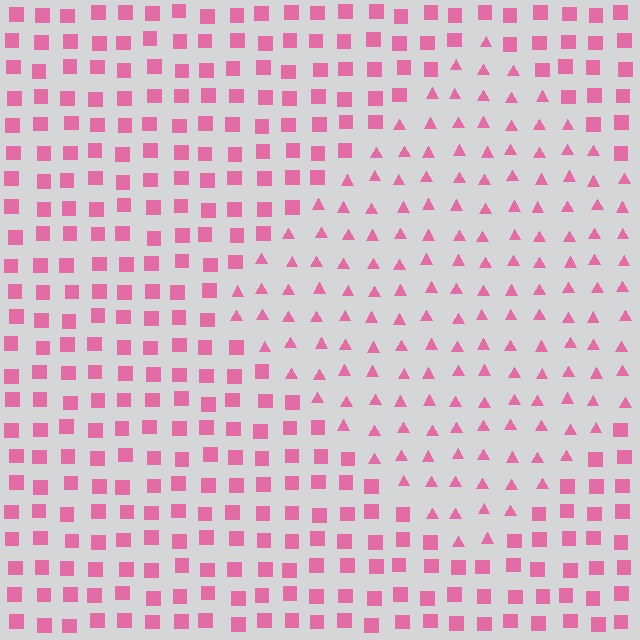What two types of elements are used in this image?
The image uses triangles inside the diamond region and squares outside it.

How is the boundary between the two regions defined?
The boundary is defined by a change in element shape: triangles inside vs. squares outside. All elements share the same color and spacing.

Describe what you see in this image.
The image is filled with small pink elements arranged in a uniform grid. A diamond-shaped region contains triangles, while the surrounding area contains squares. The boundary is defined purely by the change in element shape.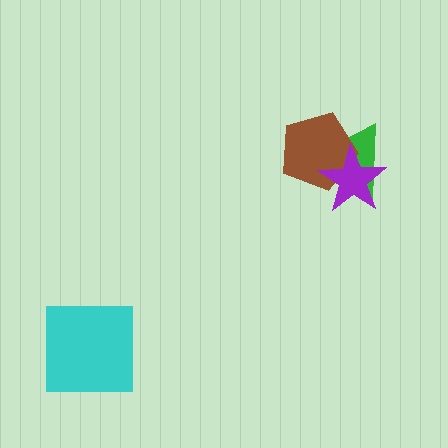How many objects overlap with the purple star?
2 objects overlap with the purple star.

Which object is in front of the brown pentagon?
The purple star is in front of the brown pentagon.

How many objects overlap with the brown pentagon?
2 objects overlap with the brown pentagon.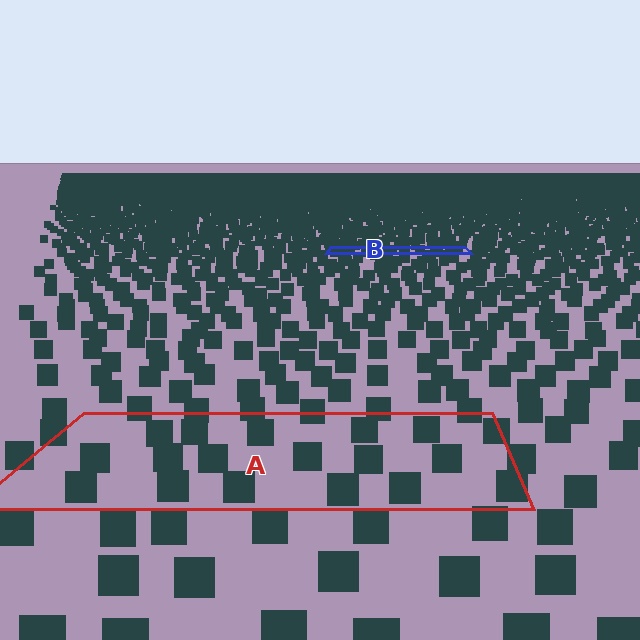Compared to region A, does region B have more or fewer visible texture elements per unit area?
Region B has more texture elements per unit area — they are packed more densely because it is farther away.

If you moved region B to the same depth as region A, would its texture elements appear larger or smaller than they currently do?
They would appear larger. At a closer depth, the same texture elements are projected at a bigger on-screen size.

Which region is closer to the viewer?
Region A is closer. The texture elements there are larger and more spread out.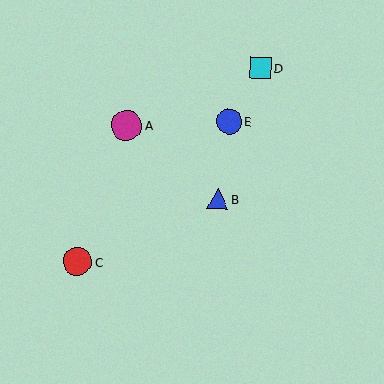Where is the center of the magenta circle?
The center of the magenta circle is at (127, 125).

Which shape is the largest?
The magenta circle (labeled A) is the largest.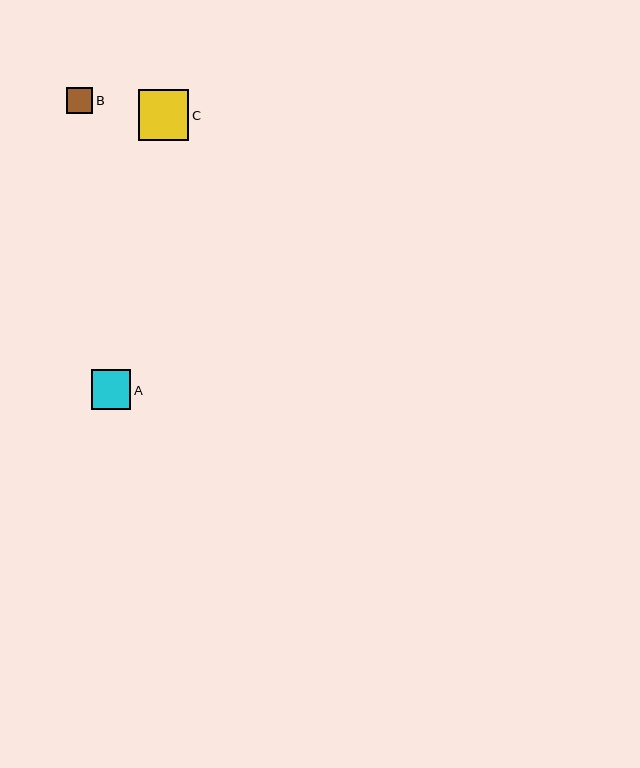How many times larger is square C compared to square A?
Square C is approximately 1.3 times the size of square A.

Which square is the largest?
Square C is the largest with a size of approximately 50 pixels.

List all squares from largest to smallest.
From largest to smallest: C, A, B.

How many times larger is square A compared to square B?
Square A is approximately 1.5 times the size of square B.